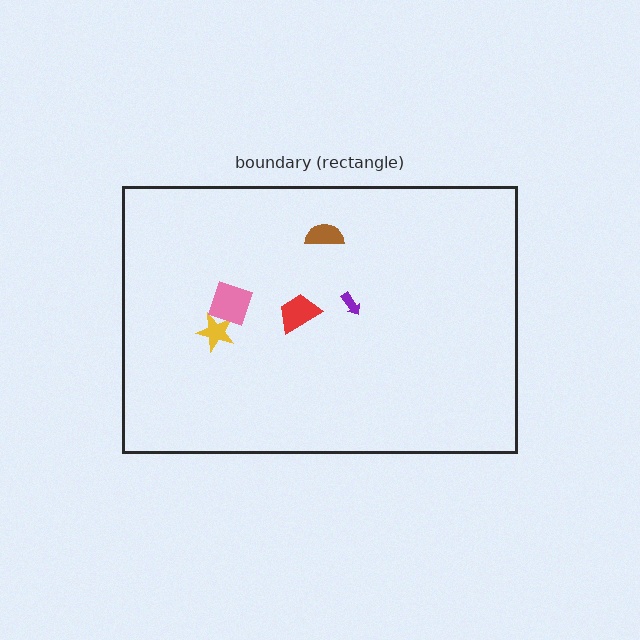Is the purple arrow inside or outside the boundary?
Inside.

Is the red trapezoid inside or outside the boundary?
Inside.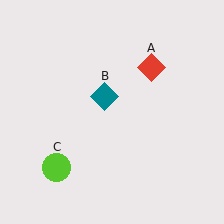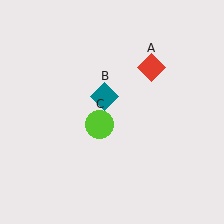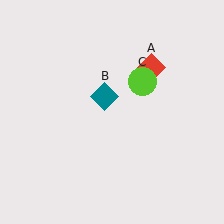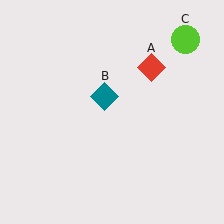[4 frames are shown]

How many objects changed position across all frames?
1 object changed position: lime circle (object C).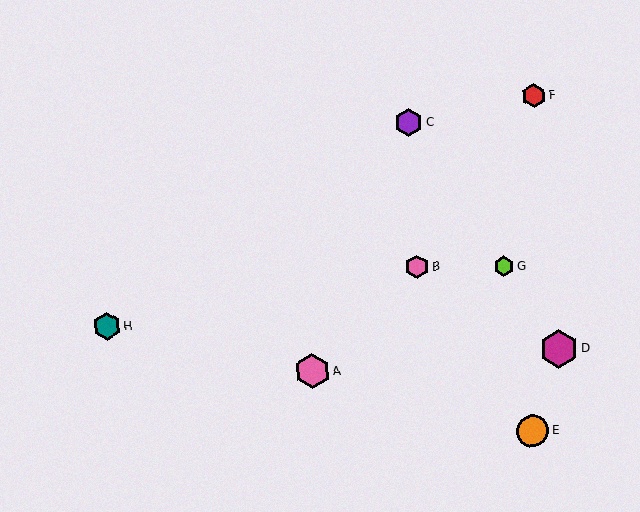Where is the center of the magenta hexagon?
The center of the magenta hexagon is at (559, 349).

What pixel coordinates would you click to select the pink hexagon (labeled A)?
Click at (312, 371) to select the pink hexagon A.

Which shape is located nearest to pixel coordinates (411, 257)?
The pink hexagon (labeled B) at (417, 267) is nearest to that location.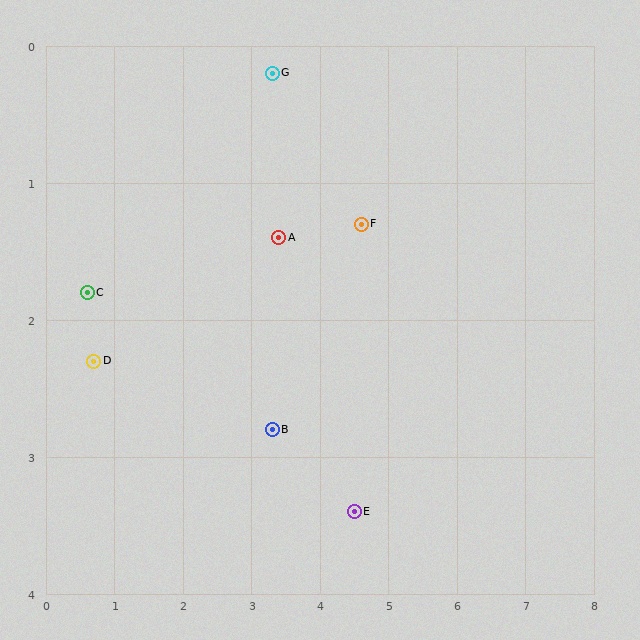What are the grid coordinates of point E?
Point E is at approximately (4.5, 3.4).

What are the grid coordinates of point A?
Point A is at approximately (3.4, 1.4).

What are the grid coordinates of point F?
Point F is at approximately (4.6, 1.3).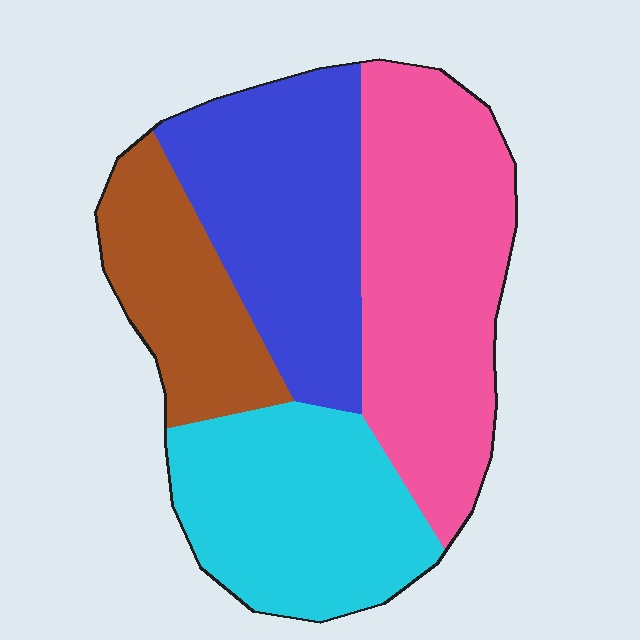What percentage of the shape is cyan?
Cyan takes up about one quarter (1/4) of the shape.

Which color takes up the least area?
Brown, at roughly 15%.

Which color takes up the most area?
Pink, at roughly 35%.